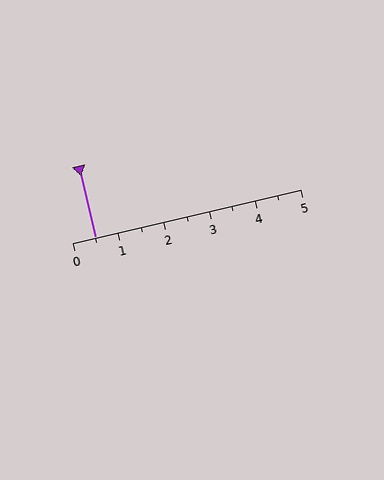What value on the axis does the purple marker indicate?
The marker indicates approximately 0.5.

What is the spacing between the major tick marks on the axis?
The major ticks are spaced 1 apart.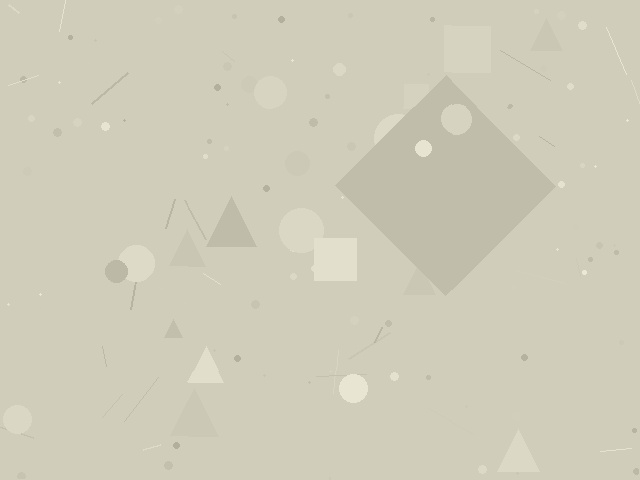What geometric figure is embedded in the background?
A diamond is embedded in the background.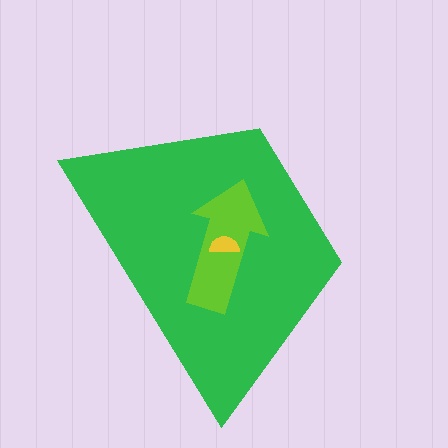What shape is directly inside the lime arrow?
The yellow semicircle.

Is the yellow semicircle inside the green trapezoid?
Yes.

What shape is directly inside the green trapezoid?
The lime arrow.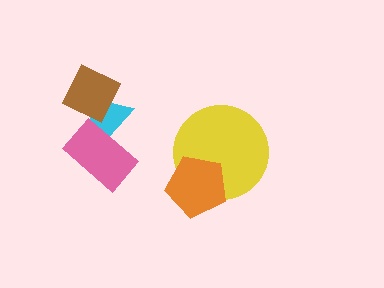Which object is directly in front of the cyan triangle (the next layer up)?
The pink rectangle is directly in front of the cyan triangle.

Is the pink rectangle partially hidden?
No, no other shape covers it.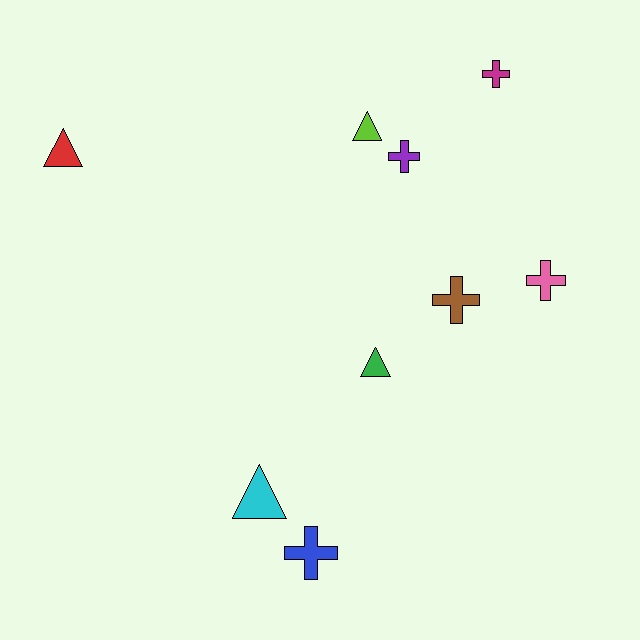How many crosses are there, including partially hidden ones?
There are 5 crosses.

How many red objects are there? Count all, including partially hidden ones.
There is 1 red object.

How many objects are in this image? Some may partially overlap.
There are 9 objects.